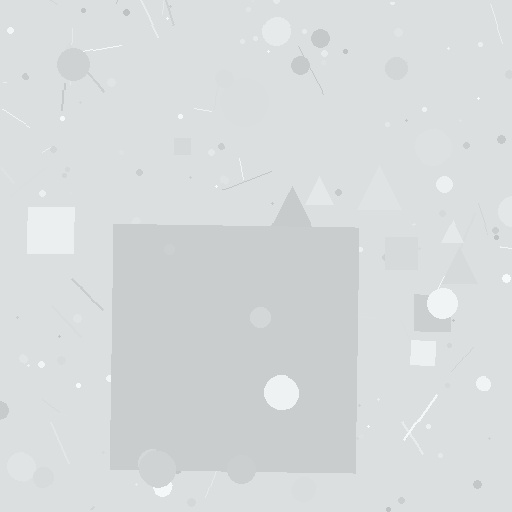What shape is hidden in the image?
A square is hidden in the image.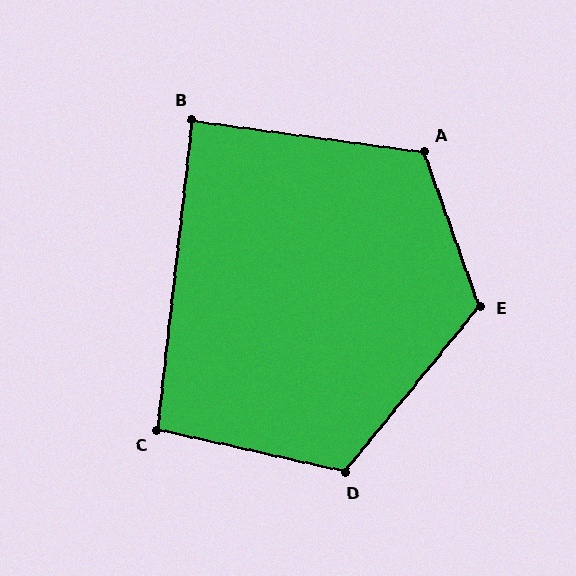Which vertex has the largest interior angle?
E, at approximately 121 degrees.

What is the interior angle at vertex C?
Approximately 96 degrees (obtuse).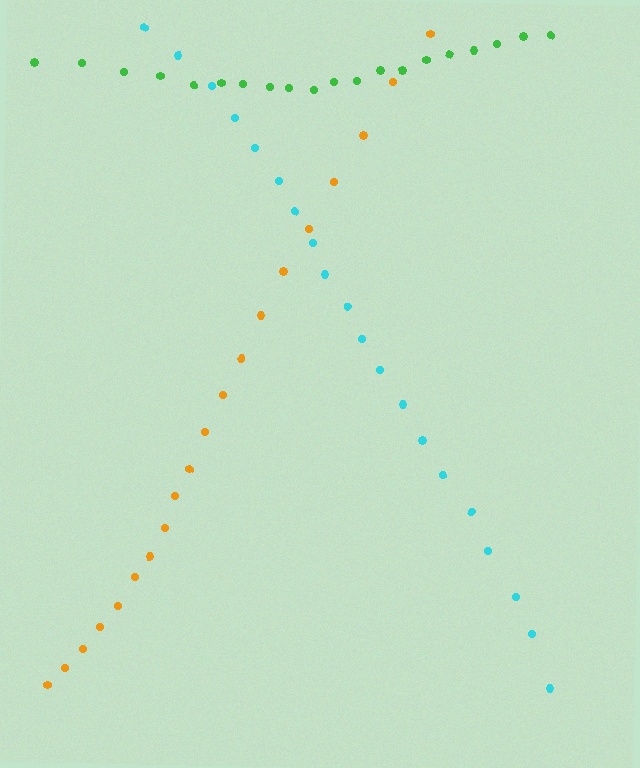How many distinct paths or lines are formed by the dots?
There are 3 distinct paths.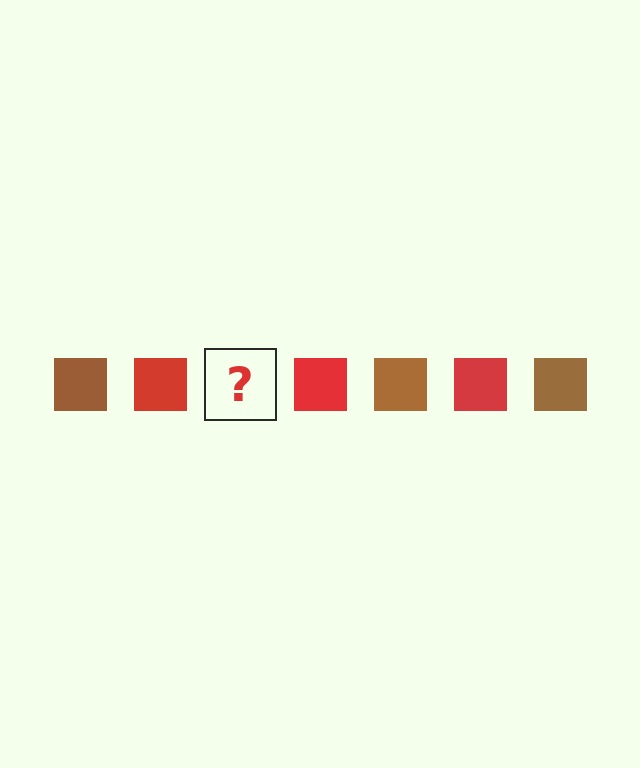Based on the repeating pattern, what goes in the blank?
The blank should be a brown square.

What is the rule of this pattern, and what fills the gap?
The rule is that the pattern cycles through brown, red squares. The gap should be filled with a brown square.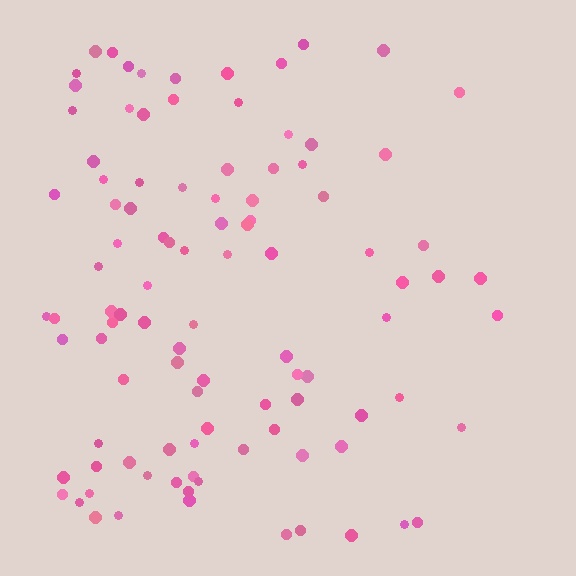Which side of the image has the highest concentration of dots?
The left.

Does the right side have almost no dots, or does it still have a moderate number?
Still a moderate number, just noticeably fewer than the left.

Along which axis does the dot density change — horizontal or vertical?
Horizontal.